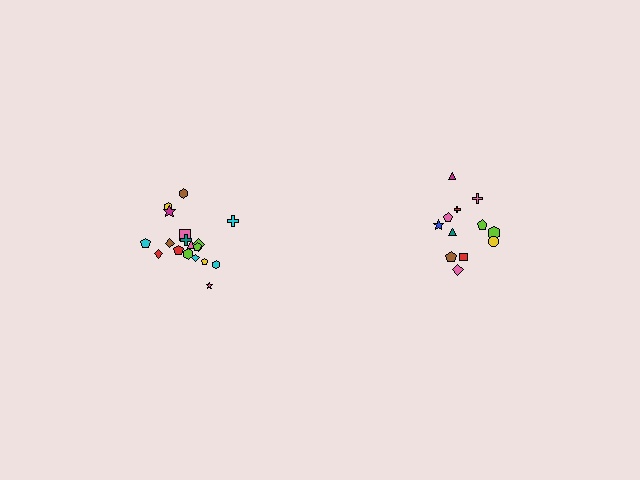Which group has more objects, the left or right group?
The left group.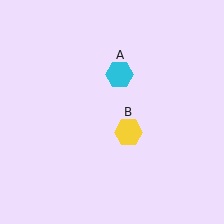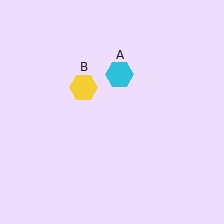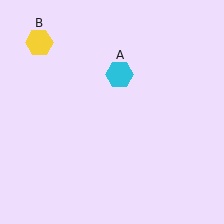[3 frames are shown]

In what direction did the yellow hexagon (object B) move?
The yellow hexagon (object B) moved up and to the left.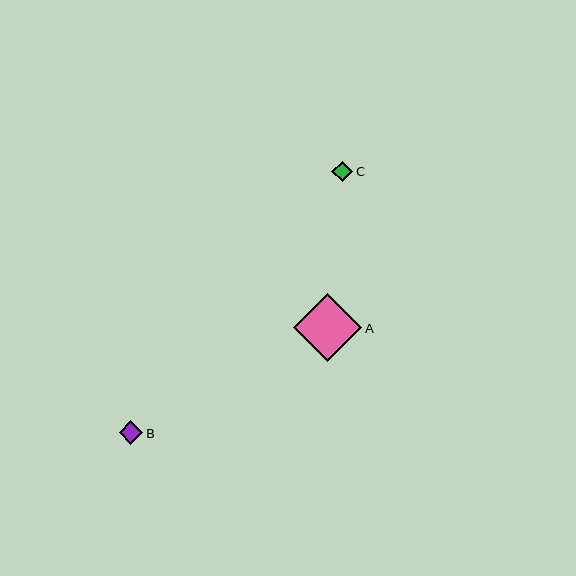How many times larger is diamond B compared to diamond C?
Diamond B is approximately 1.1 times the size of diamond C.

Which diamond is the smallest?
Diamond C is the smallest with a size of approximately 21 pixels.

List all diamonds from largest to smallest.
From largest to smallest: A, B, C.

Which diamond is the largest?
Diamond A is the largest with a size of approximately 68 pixels.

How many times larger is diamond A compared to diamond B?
Diamond A is approximately 2.9 times the size of diamond B.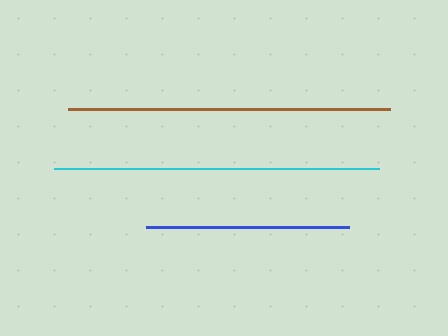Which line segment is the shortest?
The blue line is the shortest at approximately 203 pixels.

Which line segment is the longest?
The cyan line is the longest at approximately 325 pixels.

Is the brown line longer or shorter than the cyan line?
The cyan line is longer than the brown line.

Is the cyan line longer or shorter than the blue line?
The cyan line is longer than the blue line.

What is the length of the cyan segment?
The cyan segment is approximately 325 pixels long.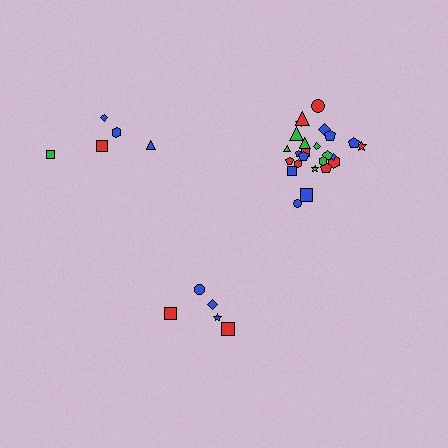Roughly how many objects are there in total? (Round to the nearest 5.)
Roughly 35 objects in total.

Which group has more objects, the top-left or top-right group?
The top-right group.